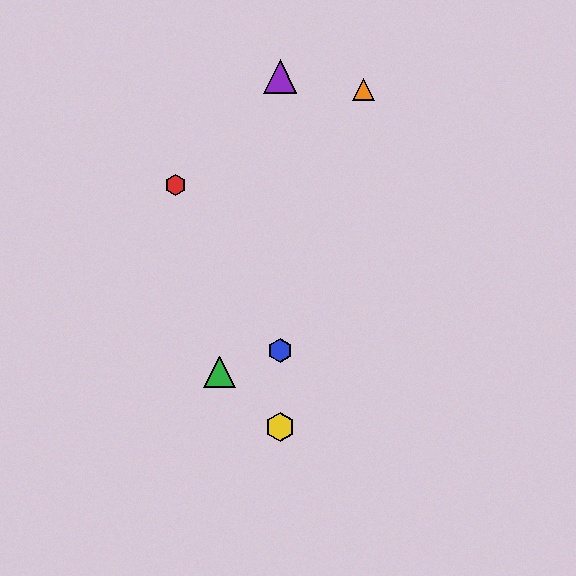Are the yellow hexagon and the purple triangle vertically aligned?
Yes, both are at x≈280.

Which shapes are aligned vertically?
The blue hexagon, the yellow hexagon, the purple triangle are aligned vertically.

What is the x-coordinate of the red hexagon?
The red hexagon is at x≈176.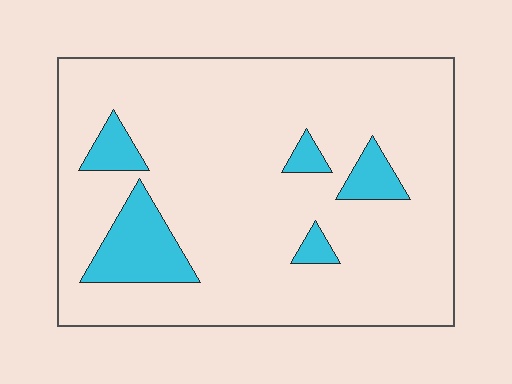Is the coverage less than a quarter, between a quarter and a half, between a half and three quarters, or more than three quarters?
Less than a quarter.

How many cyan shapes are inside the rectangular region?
5.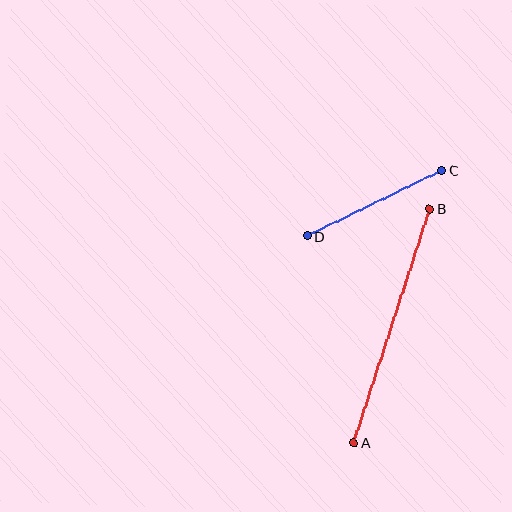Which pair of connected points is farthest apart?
Points A and B are farthest apart.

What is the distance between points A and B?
The distance is approximately 246 pixels.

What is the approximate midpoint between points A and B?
The midpoint is at approximately (392, 326) pixels.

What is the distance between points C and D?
The distance is approximately 150 pixels.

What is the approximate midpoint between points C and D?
The midpoint is at approximately (374, 203) pixels.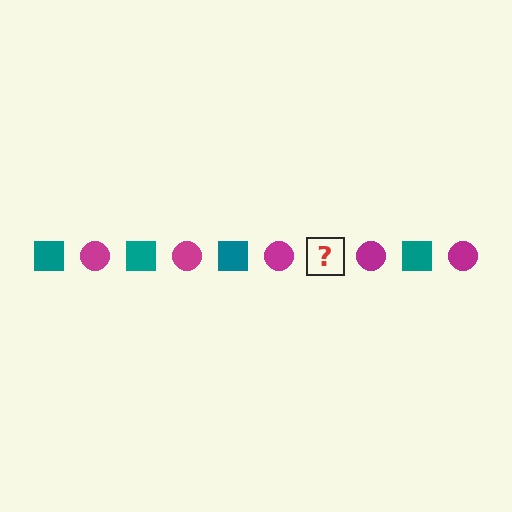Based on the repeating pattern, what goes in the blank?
The blank should be a teal square.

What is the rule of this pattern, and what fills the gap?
The rule is that the pattern alternates between teal square and magenta circle. The gap should be filled with a teal square.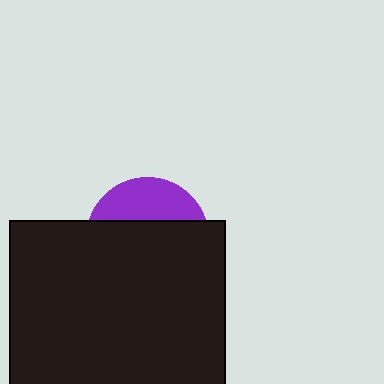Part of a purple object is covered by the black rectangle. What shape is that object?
It is a circle.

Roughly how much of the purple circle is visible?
A small part of it is visible (roughly 31%).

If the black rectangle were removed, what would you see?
You would see the complete purple circle.